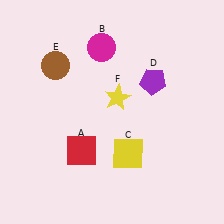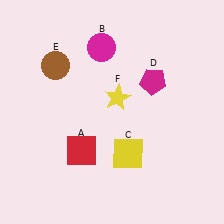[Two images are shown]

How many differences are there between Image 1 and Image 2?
There is 1 difference between the two images.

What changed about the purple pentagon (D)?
In Image 1, D is purple. In Image 2, it changed to magenta.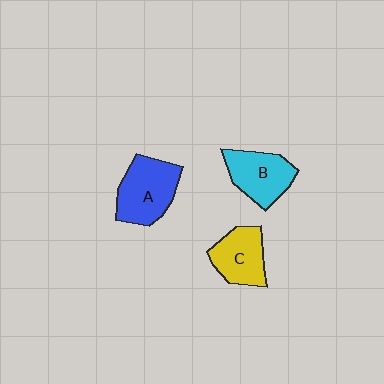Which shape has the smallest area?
Shape C (yellow).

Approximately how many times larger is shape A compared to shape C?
Approximately 1.3 times.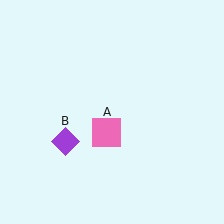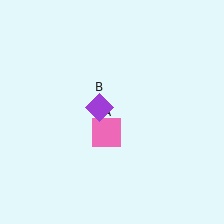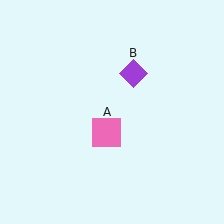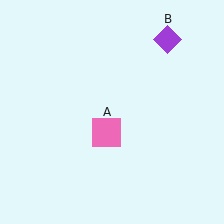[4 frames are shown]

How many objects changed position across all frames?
1 object changed position: purple diamond (object B).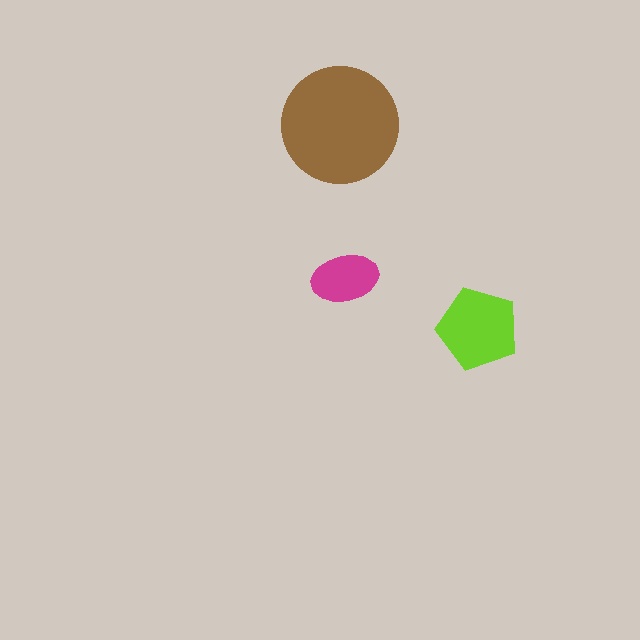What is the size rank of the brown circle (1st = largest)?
1st.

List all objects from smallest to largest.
The magenta ellipse, the lime pentagon, the brown circle.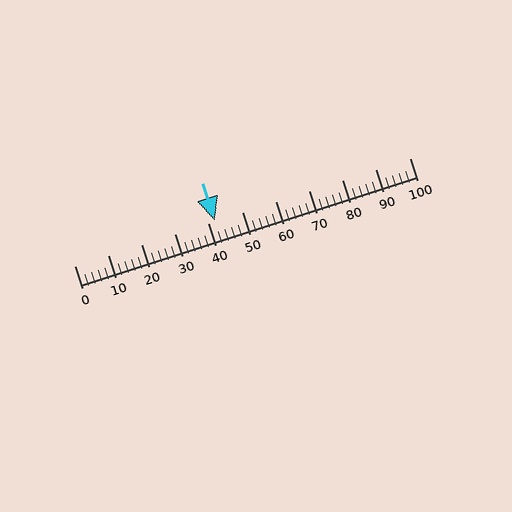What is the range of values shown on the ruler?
The ruler shows values from 0 to 100.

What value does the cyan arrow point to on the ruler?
The cyan arrow points to approximately 42.